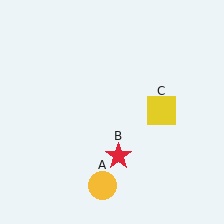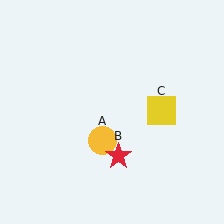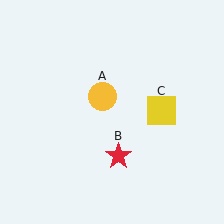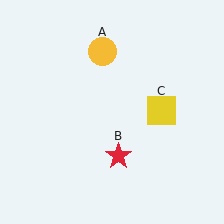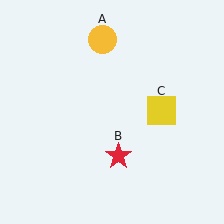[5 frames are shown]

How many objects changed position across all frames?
1 object changed position: yellow circle (object A).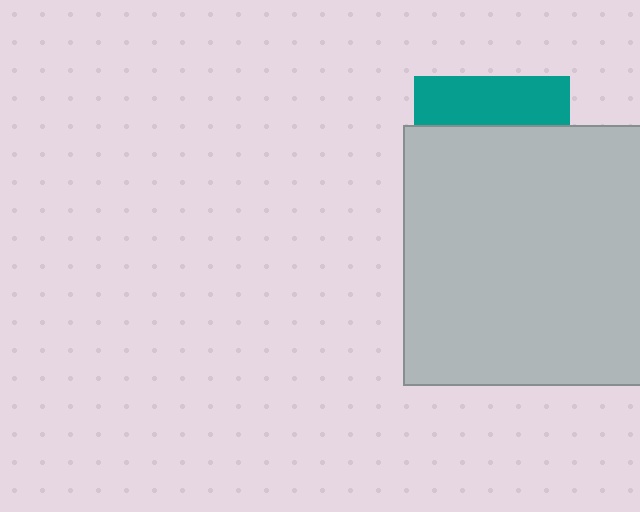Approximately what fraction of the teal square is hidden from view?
Roughly 68% of the teal square is hidden behind the light gray rectangle.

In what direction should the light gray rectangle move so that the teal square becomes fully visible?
The light gray rectangle should move down. That is the shortest direction to clear the overlap and leave the teal square fully visible.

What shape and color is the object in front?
The object in front is a light gray rectangle.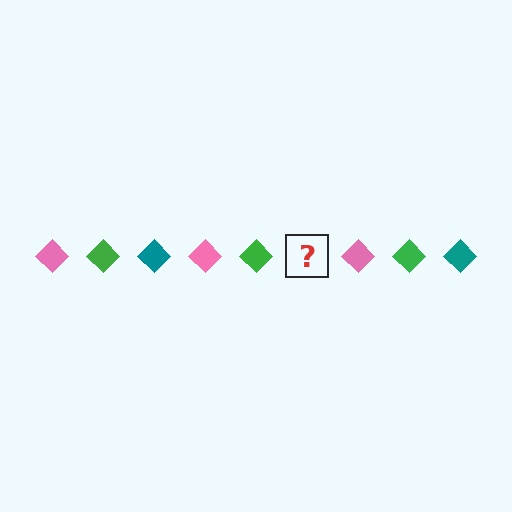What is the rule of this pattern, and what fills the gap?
The rule is that the pattern cycles through pink, green, teal diamonds. The gap should be filled with a teal diamond.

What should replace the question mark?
The question mark should be replaced with a teal diamond.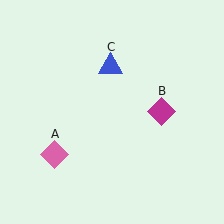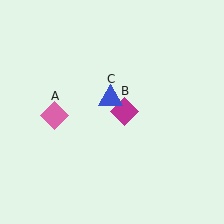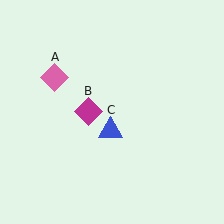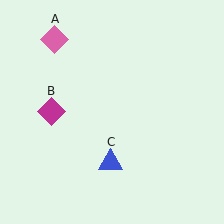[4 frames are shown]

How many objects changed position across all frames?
3 objects changed position: pink diamond (object A), magenta diamond (object B), blue triangle (object C).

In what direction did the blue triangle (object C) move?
The blue triangle (object C) moved down.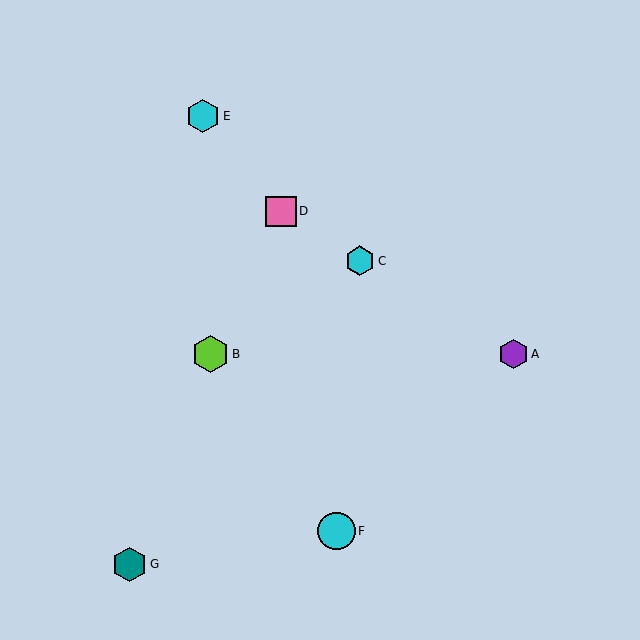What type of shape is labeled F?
Shape F is a cyan circle.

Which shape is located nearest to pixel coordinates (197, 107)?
The cyan hexagon (labeled E) at (203, 116) is nearest to that location.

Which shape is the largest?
The lime hexagon (labeled B) is the largest.